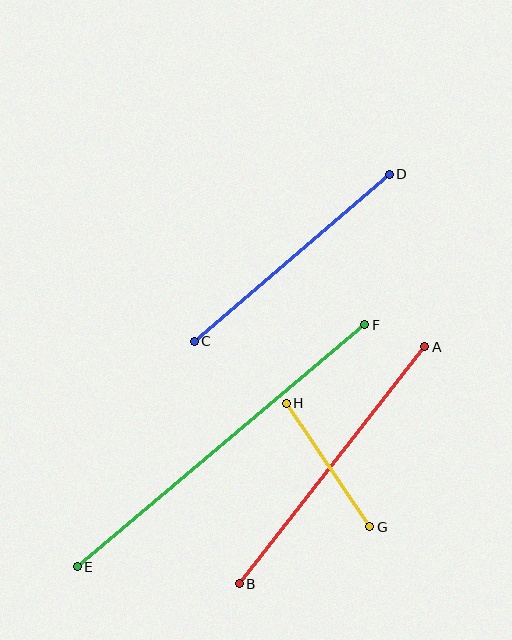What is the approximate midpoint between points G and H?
The midpoint is at approximately (328, 465) pixels.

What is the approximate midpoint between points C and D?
The midpoint is at approximately (292, 258) pixels.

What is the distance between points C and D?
The distance is approximately 257 pixels.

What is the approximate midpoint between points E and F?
The midpoint is at approximately (221, 446) pixels.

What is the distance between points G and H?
The distance is approximately 149 pixels.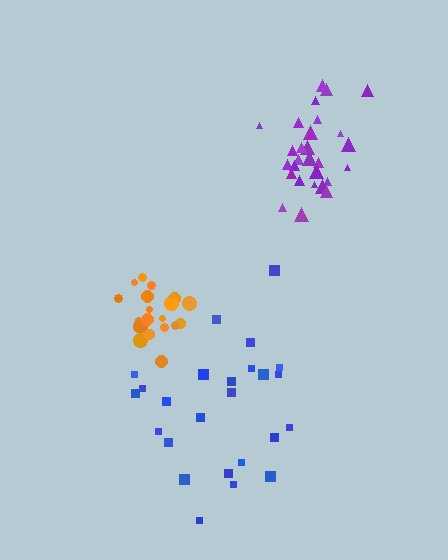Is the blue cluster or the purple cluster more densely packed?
Purple.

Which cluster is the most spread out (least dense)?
Blue.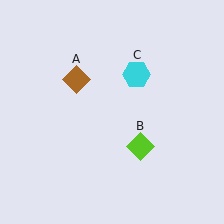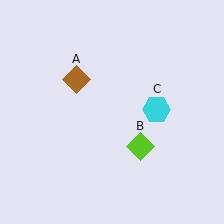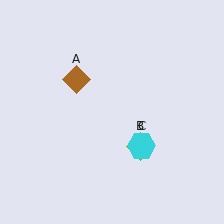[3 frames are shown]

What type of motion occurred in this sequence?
The cyan hexagon (object C) rotated clockwise around the center of the scene.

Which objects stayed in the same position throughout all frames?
Brown diamond (object A) and lime diamond (object B) remained stationary.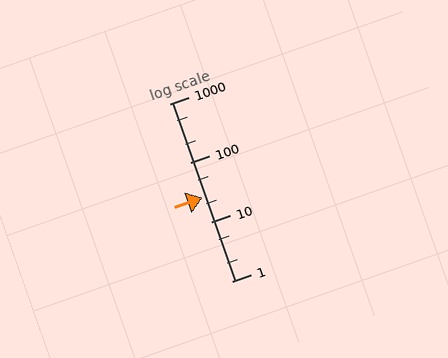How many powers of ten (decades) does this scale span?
The scale spans 3 decades, from 1 to 1000.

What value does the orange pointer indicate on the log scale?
The pointer indicates approximately 26.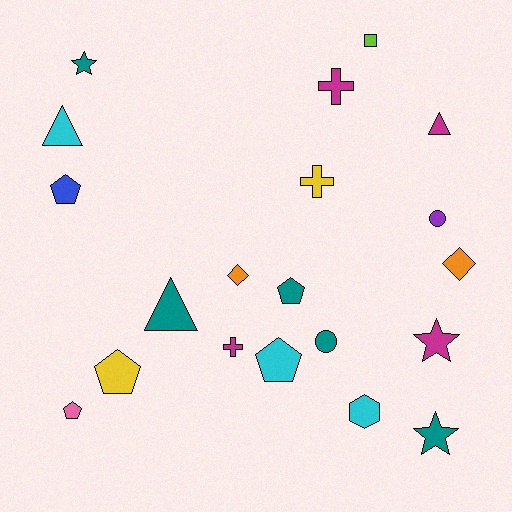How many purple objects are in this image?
There is 1 purple object.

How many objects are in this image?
There are 20 objects.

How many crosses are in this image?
There are 3 crosses.